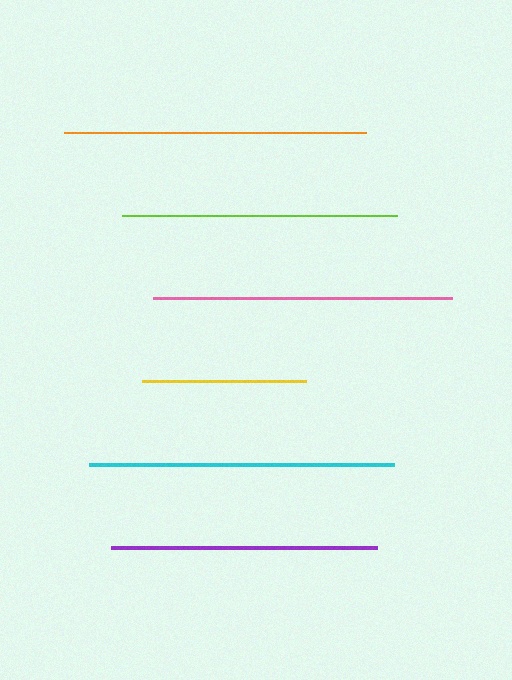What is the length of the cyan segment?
The cyan segment is approximately 306 pixels long.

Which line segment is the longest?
The cyan line is the longest at approximately 306 pixels.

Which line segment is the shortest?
The yellow line is the shortest at approximately 164 pixels.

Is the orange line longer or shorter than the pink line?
The orange line is longer than the pink line.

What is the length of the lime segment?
The lime segment is approximately 275 pixels long.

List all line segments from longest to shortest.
From longest to shortest: cyan, orange, pink, lime, purple, yellow.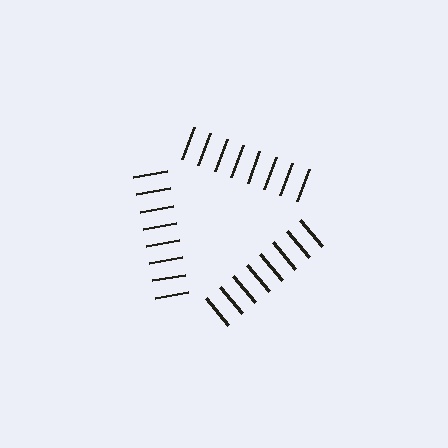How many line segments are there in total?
24 — 8 along each of the 3 edges.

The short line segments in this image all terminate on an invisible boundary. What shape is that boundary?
An illusory triangle — the line segments terminate on its edges but no continuous stroke is drawn.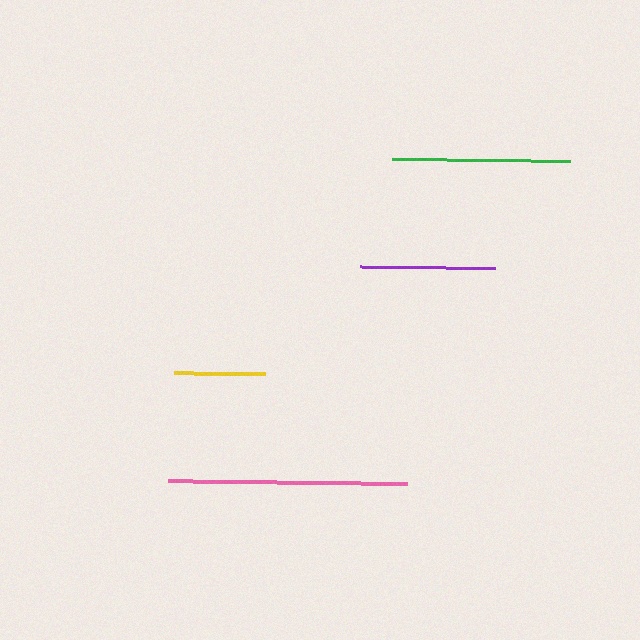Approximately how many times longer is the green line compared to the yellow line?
The green line is approximately 2.0 times the length of the yellow line.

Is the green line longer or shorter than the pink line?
The pink line is longer than the green line.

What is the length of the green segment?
The green segment is approximately 178 pixels long.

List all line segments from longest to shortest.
From longest to shortest: pink, green, purple, yellow.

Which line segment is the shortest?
The yellow line is the shortest at approximately 91 pixels.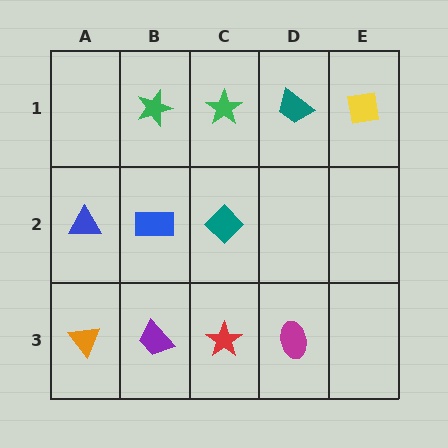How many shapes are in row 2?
3 shapes.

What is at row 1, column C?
A green star.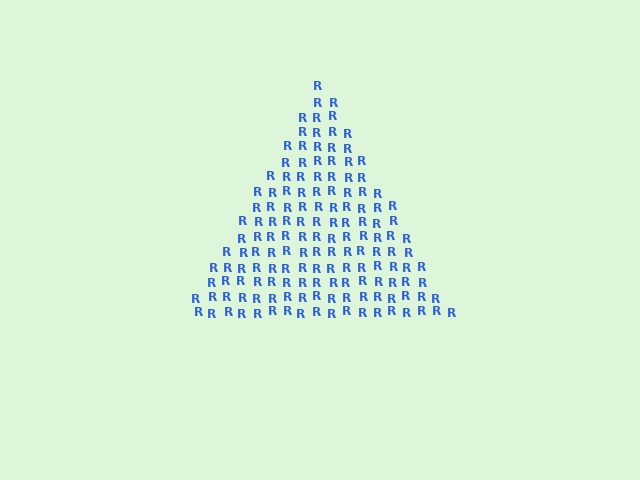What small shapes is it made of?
It is made of small letter R's.